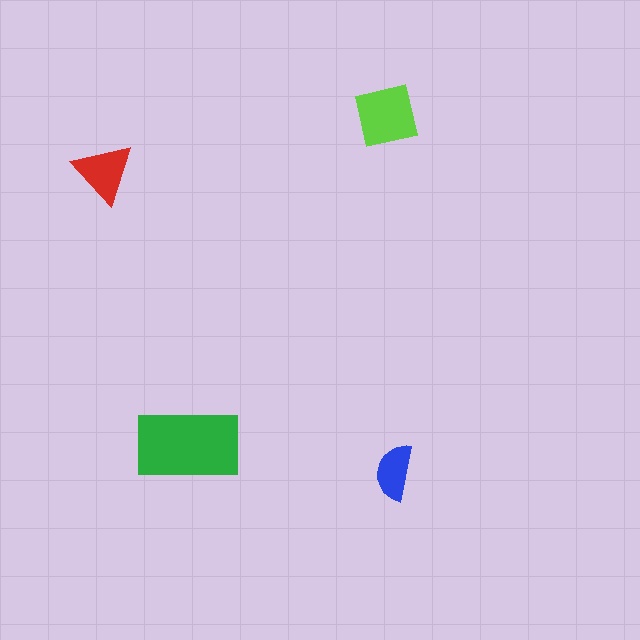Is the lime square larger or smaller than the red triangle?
Larger.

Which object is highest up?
The lime square is topmost.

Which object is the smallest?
The blue semicircle.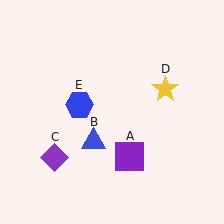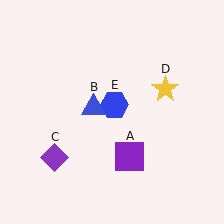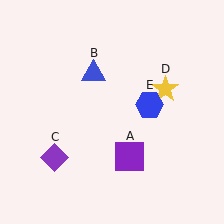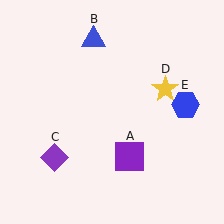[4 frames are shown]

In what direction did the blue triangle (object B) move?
The blue triangle (object B) moved up.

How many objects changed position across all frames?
2 objects changed position: blue triangle (object B), blue hexagon (object E).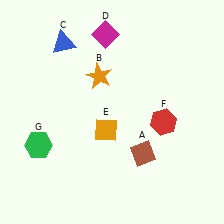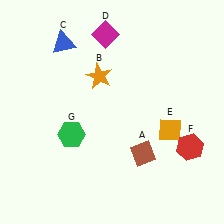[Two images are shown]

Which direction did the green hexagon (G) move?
The green hexagon (G) moved right.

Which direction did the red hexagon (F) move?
The red hexagon (F) moved right.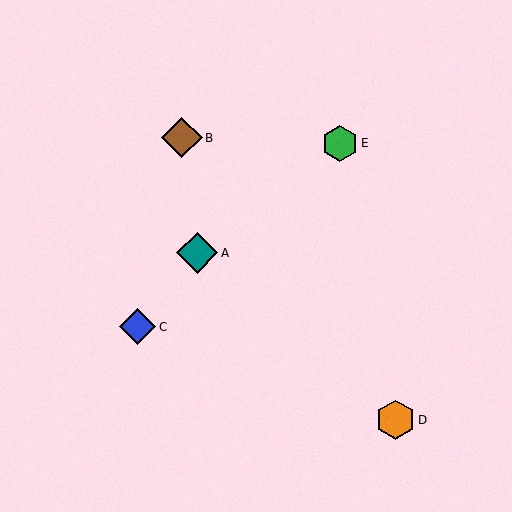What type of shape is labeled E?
Shape E is a green hexagon.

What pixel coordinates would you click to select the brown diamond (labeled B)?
Click at (182, 138) to select the brown diamond B.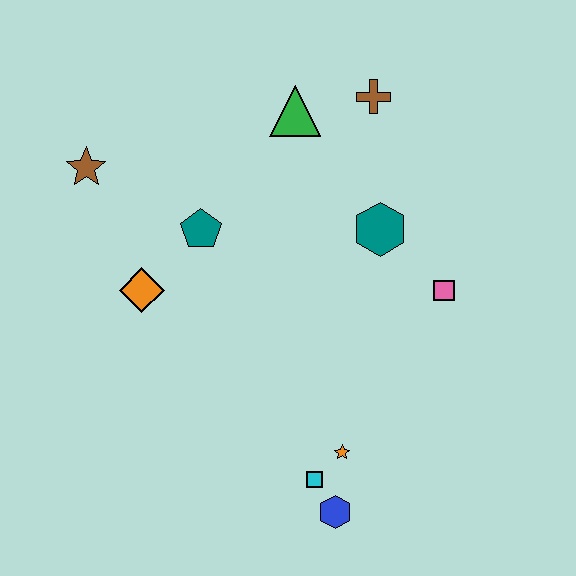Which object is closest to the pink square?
The teal hexagon is closest to the pink square.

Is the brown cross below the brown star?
No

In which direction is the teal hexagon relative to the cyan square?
The teal hexagon is above the cyan square.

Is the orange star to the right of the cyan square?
Yes